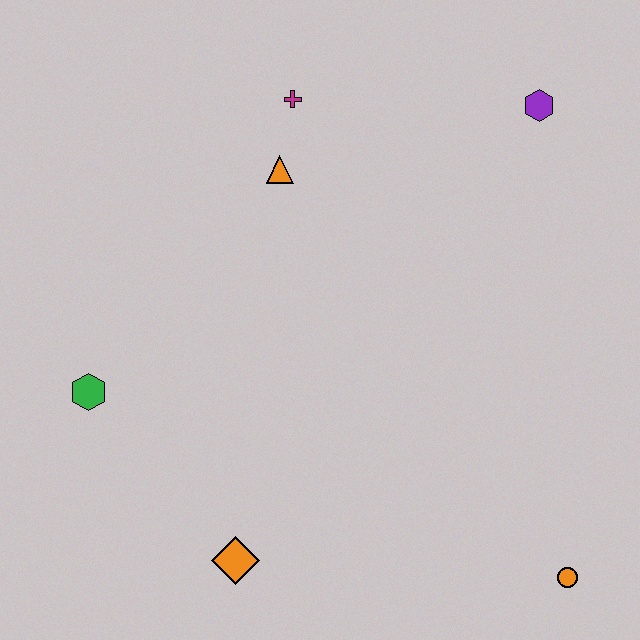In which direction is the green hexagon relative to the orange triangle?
The green hexagon is below the orange triangle.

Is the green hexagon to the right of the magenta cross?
No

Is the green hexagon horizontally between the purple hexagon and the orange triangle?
No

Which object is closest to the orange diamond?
The green hexagon is closest to the orange diamond.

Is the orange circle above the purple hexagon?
No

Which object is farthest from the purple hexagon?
The orange diamond is farthest from the purple hexagon.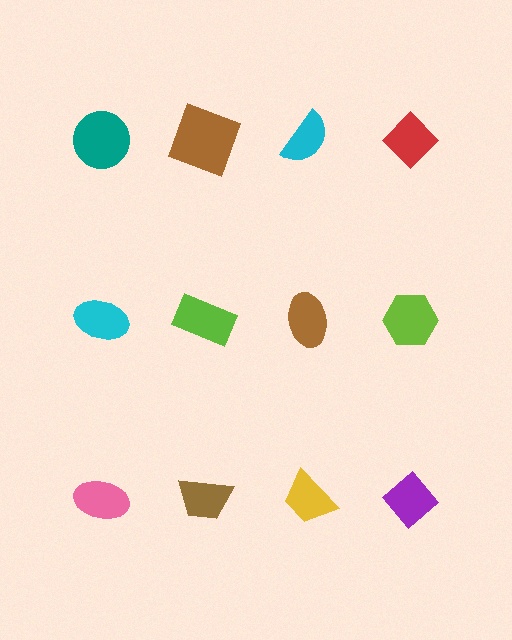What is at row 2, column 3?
A brown ellipse.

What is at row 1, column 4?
A red diamond.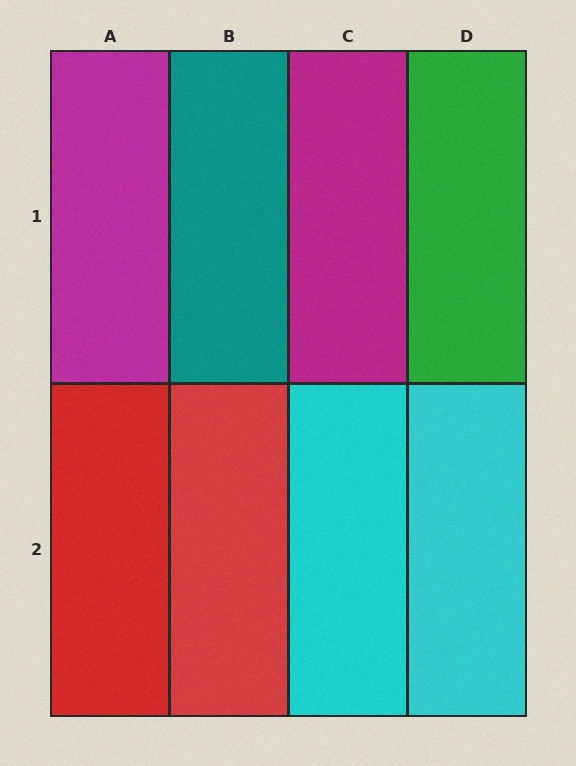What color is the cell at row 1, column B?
Teal.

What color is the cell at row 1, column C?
Magenta.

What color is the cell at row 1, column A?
Magenta.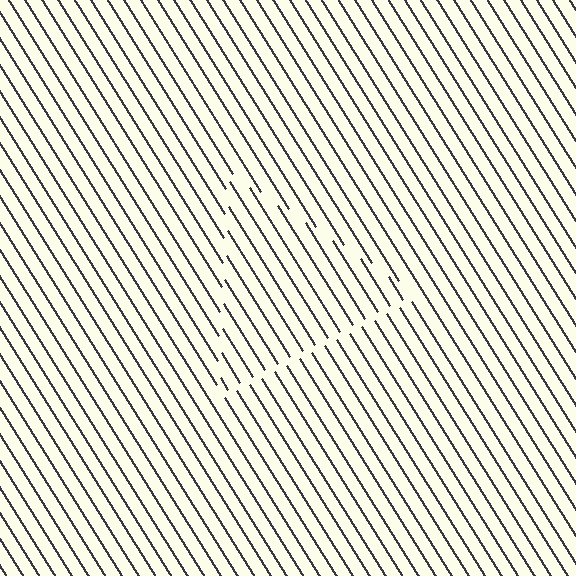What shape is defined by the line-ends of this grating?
An illusory triangle. The interior of the shape contains the same grating, shifted by half a period — the contour is defined by the phase discontinuity where line-ends from the inner and outer gratings abut.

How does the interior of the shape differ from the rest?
The interior of the shape contains the same grating, shifted by half a period — the contour is defined by the phase discontinuity where line-ends from the inner and outer gratings abut.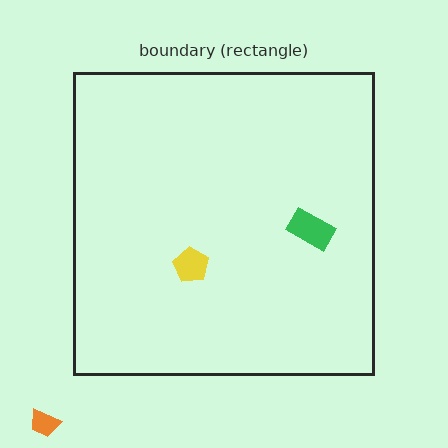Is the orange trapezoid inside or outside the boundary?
Outside.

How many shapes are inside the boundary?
2 inside, 1 outside.